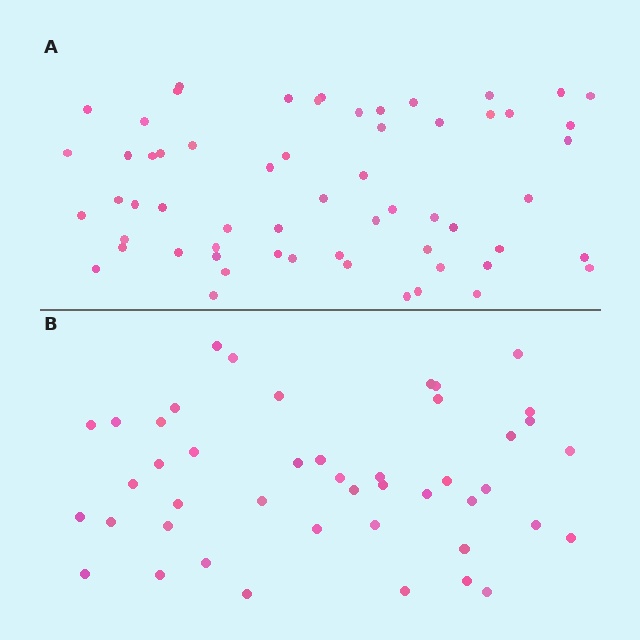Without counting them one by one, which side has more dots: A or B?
Region A (the top region) has more dots.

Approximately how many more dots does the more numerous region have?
Region A has approximately 15 more dots than region B.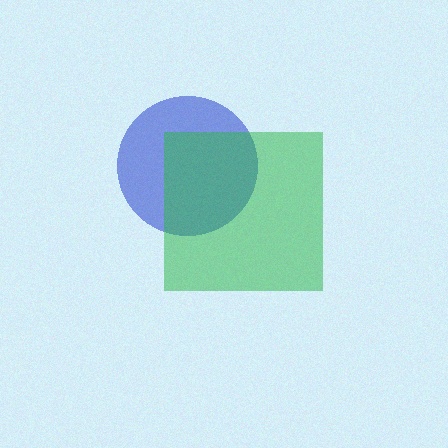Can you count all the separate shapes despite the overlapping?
Yes, there are 2 separate shapes.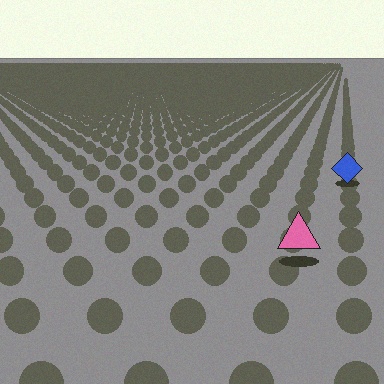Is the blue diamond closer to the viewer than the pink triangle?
No. The pink triangle is closer — you can tell from the texture gradient: the ground texture is coarser near it.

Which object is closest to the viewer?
The pink triangle is closest. The texture marks near it are larger and more spread out.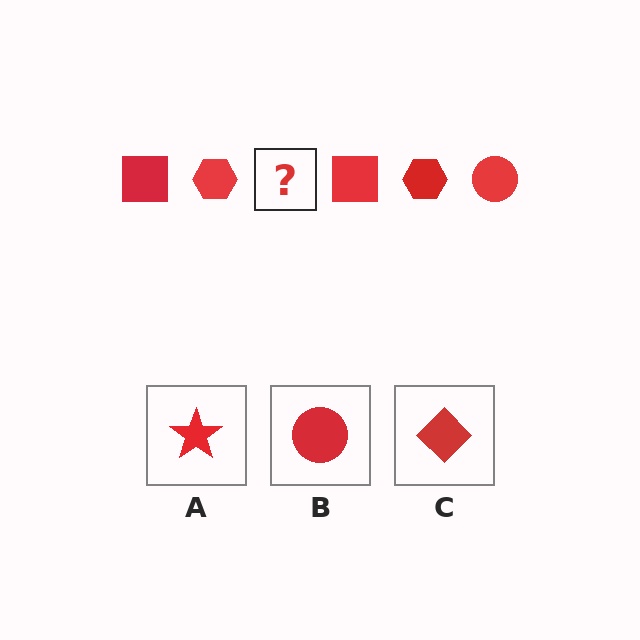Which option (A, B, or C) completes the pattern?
B.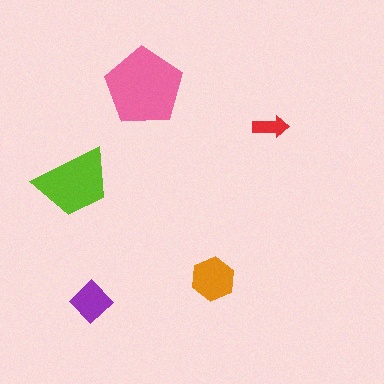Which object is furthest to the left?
The lime trapezoid is leftmost.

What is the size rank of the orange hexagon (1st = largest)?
3rd.